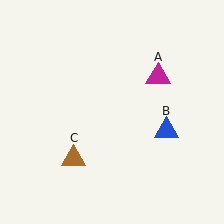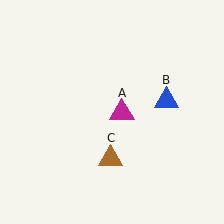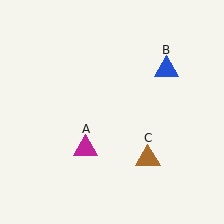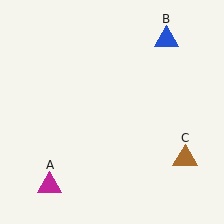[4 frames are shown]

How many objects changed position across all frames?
3 objects changed position: magenta triangle (object A), blue triangle (object B), brown triangle (object C).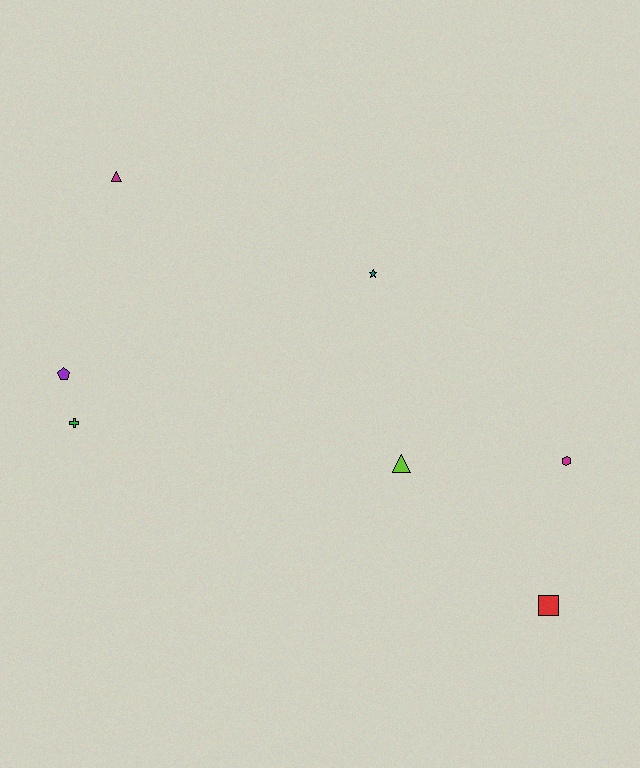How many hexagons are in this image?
There is 1 hexagon.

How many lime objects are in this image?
There is 1 lime object.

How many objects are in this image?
There are 7 objects.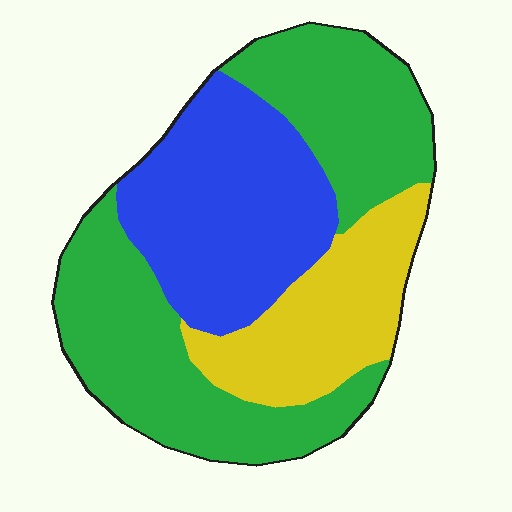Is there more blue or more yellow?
Blue.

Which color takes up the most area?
Green, at roughly 50%.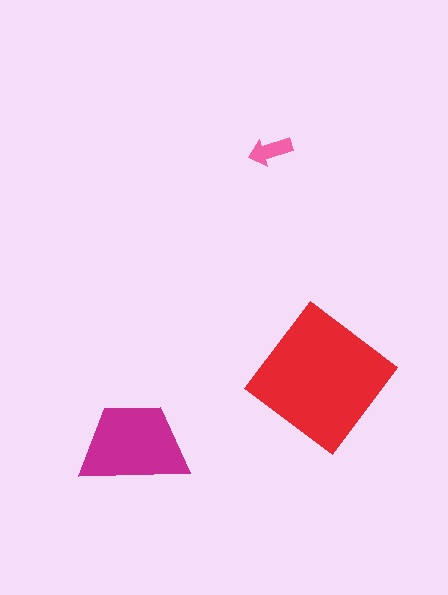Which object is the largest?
The red diamond.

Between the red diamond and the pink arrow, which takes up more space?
The red diamond.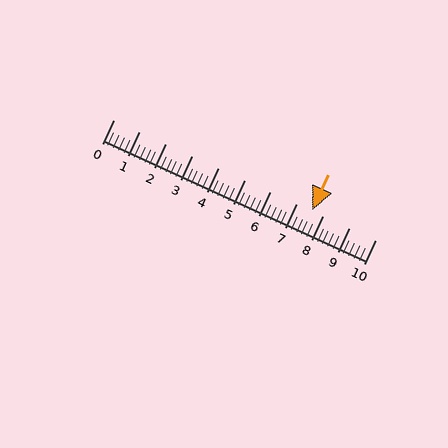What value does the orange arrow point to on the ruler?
The orange arrow points to approximately 7.6.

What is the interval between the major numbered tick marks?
The major tick marks are spaced 1 units apart.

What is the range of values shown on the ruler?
The ruler shows values from 0 to 10.